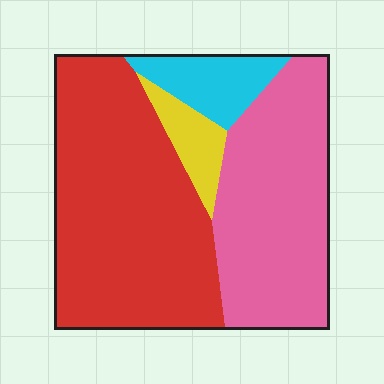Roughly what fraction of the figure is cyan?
Cyan takes up less than a sixth of the figure.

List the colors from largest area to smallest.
From largest to smallest: red, pink, cyan, yellow.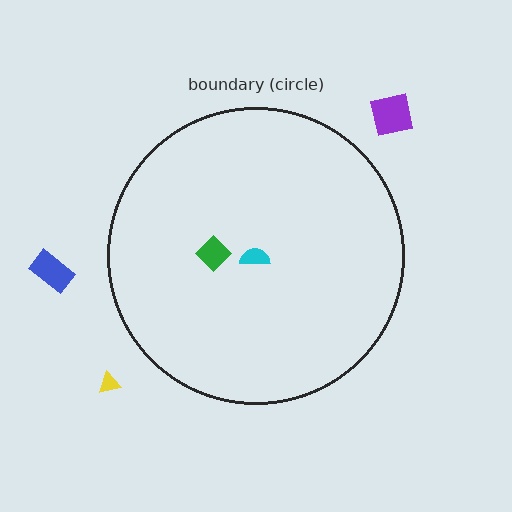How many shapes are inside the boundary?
2 inside, 3 outside.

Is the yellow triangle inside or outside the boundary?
Outside.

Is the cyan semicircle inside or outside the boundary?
Inside.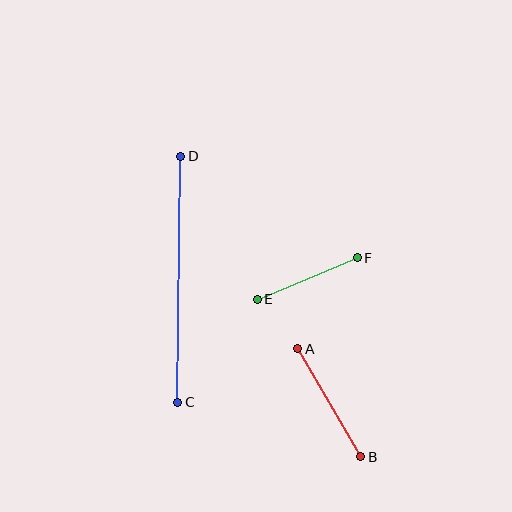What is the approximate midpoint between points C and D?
The midpoint is at approximately (179, 279) pixels.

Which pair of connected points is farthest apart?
Points C and D are farthest apart.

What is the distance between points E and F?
The distance is approximately 108 pixels.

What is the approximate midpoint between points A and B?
The midpoint is at approximately (329, 403) pixels.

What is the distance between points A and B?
The distance is approximately 125 pixels.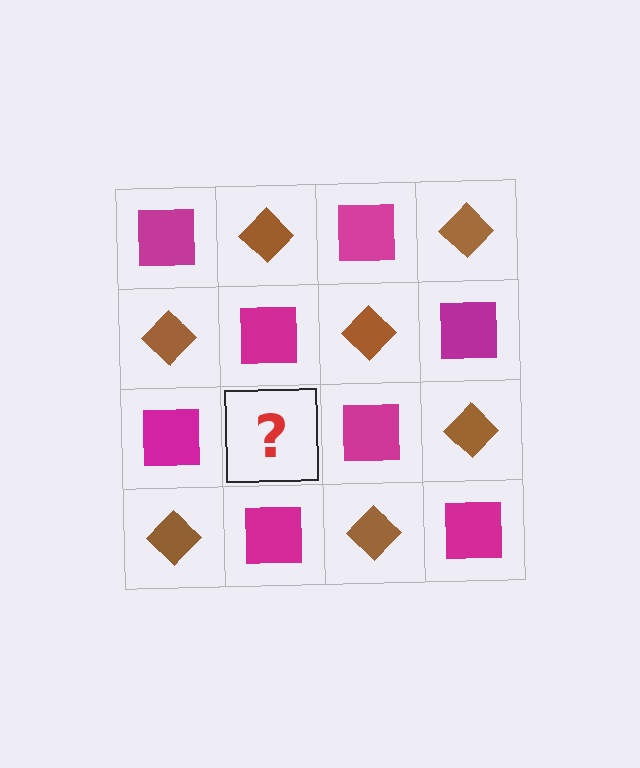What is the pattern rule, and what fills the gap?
The rule is that it alternates magenta square and brown diamond in a checkerboard pattern. The gap should be filled with a brown diamond.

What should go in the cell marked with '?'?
The missing cell should contain a brown diamond.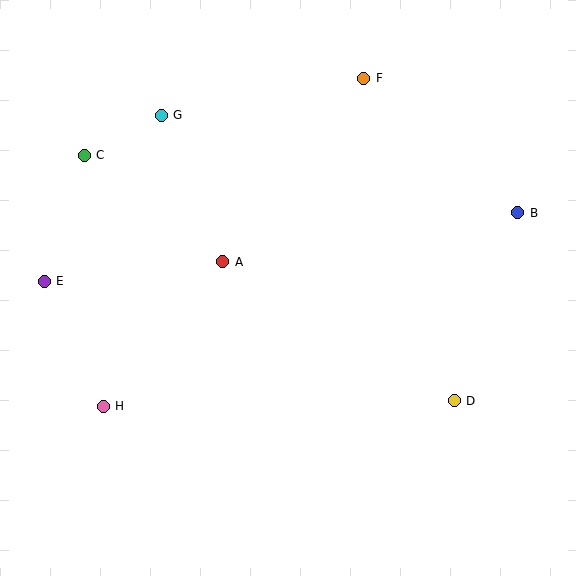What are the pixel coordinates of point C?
Point C is at (84, 155).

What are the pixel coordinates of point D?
Point D is at (454, 401).